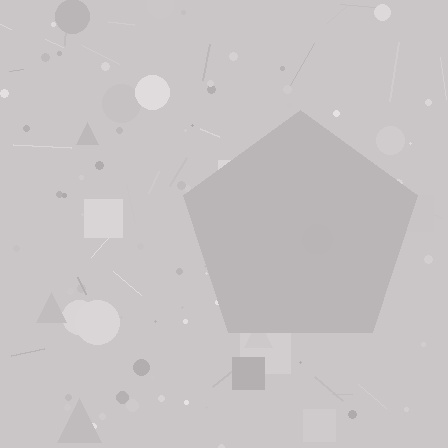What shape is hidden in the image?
A pentagon is hidden in the image.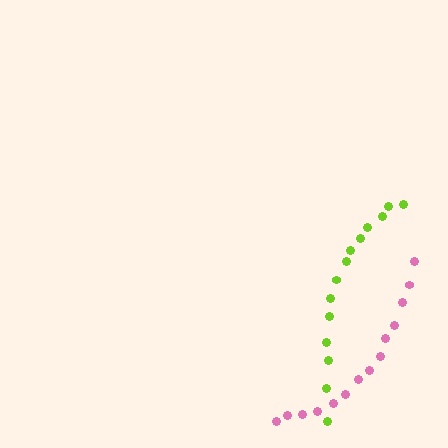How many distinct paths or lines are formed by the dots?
There are 2 distinct paths.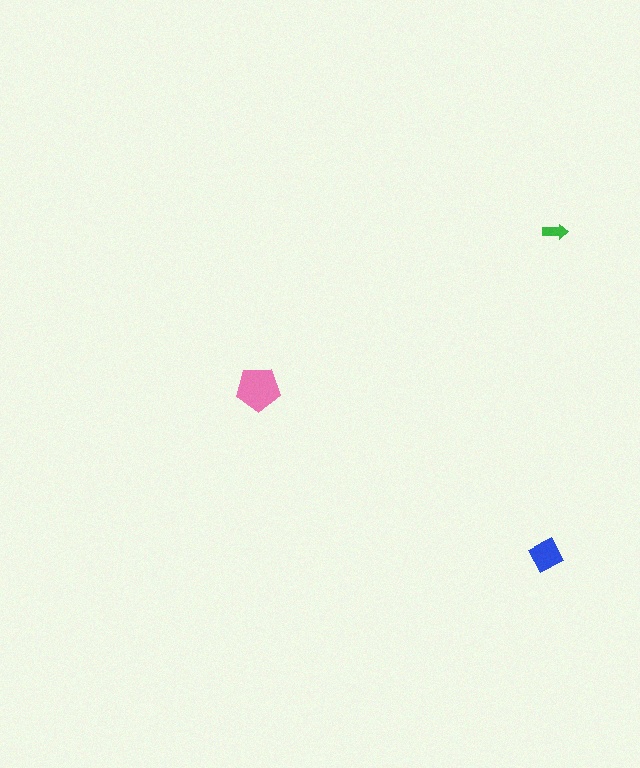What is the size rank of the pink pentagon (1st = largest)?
1st.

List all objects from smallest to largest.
The green arrow, the blue diamond, the pink pentagon.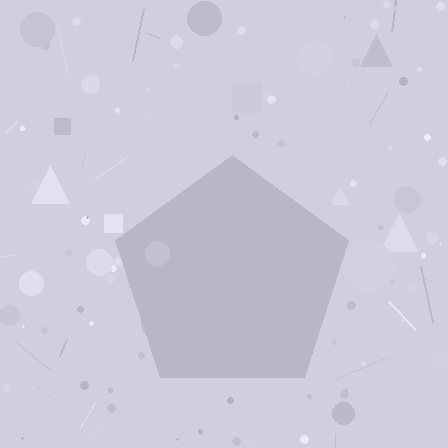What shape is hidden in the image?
A pentagon is hidden in the image.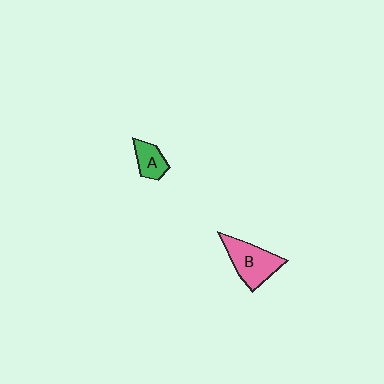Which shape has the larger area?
Shape B (pink).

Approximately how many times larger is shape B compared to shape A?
Approximately 1.9 times.